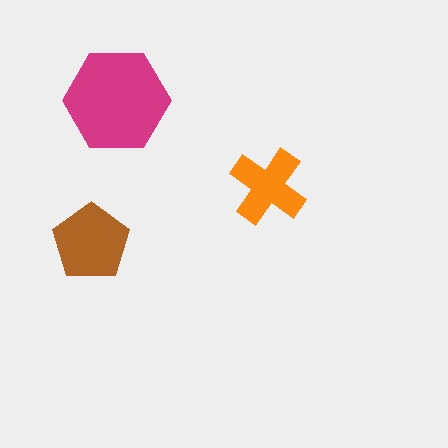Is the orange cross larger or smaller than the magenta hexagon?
Smaller.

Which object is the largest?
The magenta hexagon.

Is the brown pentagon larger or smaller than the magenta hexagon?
Smaller.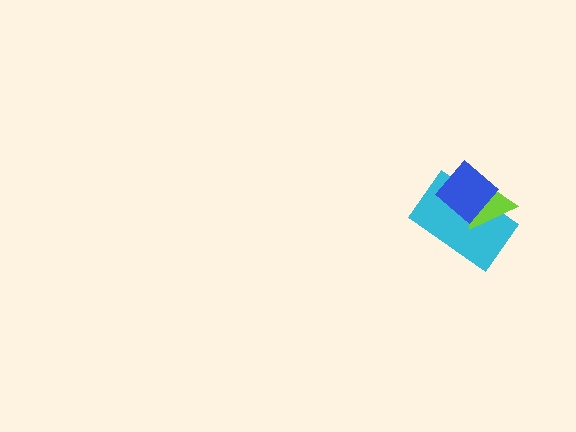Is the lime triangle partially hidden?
Yes, it is partially covered by another shape.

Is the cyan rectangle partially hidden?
Yes, it is partially covered by another shape.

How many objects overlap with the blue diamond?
2 objects overlap with the blue diamond.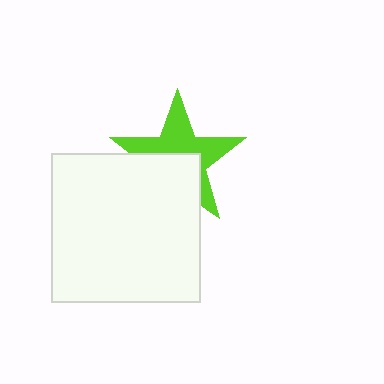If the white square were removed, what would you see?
You would see the complete lime star.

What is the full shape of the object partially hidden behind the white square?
The partially hidden object is a lime star.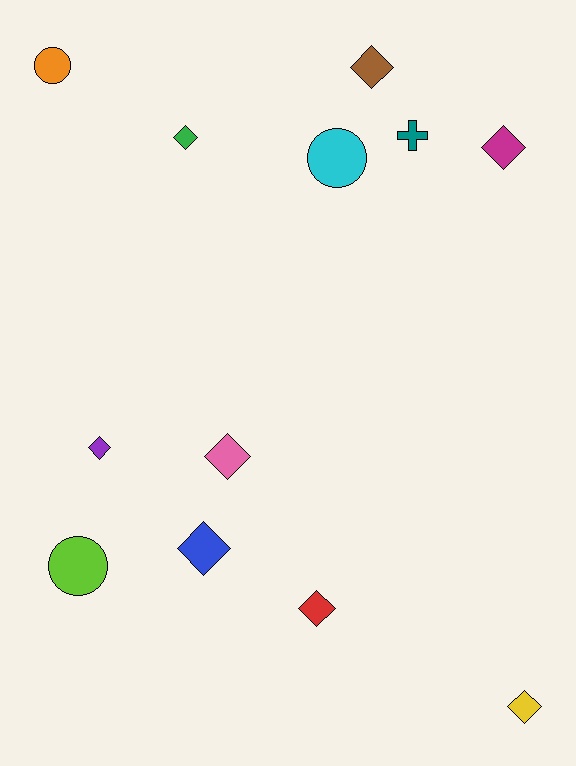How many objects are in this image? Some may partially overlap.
There are 12 objects.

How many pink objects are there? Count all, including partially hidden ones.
There is 1 pink object.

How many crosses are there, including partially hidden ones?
There is 1 cross.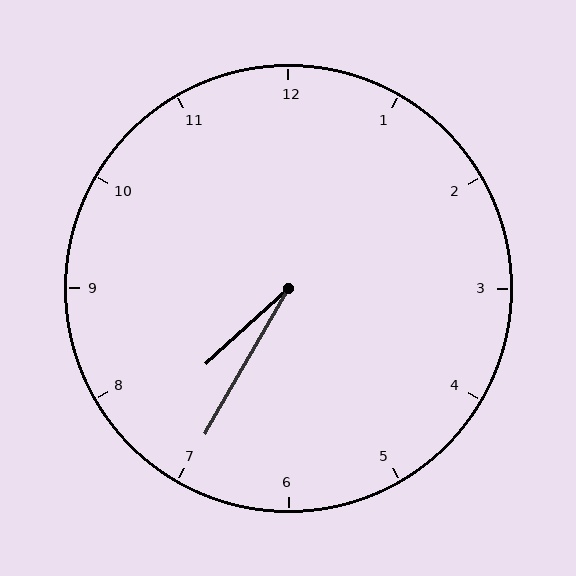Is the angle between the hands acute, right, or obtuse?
It is acute.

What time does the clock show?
7:35.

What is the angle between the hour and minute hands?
Approximately 18 degrees.